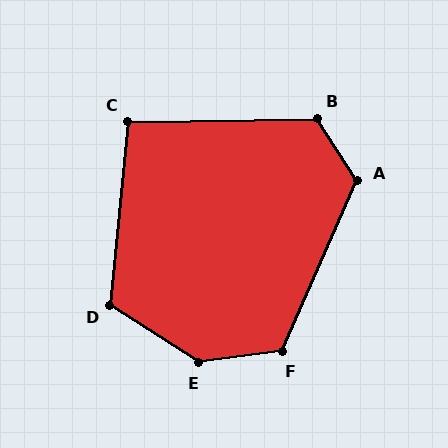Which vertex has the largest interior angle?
E, at approximately 141 degrees.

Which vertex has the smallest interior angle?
C, at approximately 96 degrees.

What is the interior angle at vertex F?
Approximately 121 degrees (obtuse).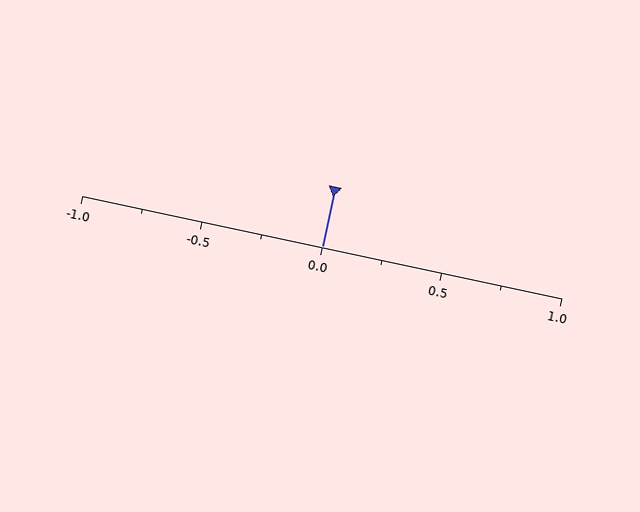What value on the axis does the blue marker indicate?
The marker indicates approximately 0.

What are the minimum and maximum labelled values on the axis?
The axis runs from -1.0 to 1.0.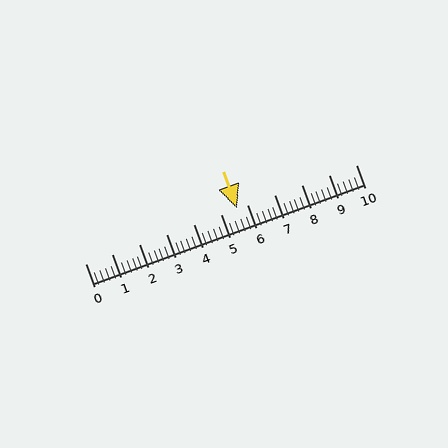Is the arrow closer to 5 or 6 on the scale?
The arrow is closer to 6.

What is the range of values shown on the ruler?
The ruler shows values from 0 to 10.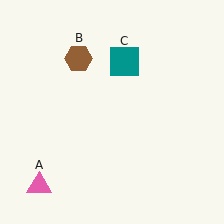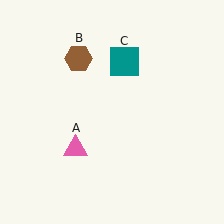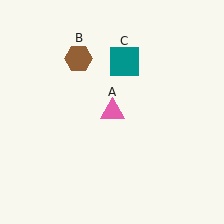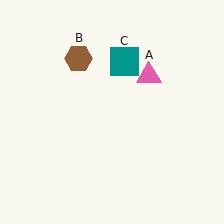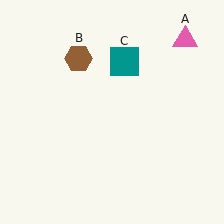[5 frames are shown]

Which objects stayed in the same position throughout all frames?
Brown hexagon (object B) and teal square (object C) remained stationary.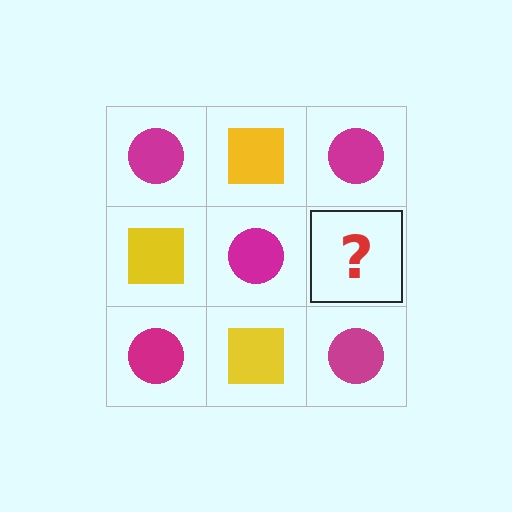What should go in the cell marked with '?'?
The missing cell should contain a yellow square.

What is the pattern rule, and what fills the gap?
The rule is that it alternates magenta circle and yellow square in a checkerboard pattern. The gap should be filled with a yellow square.